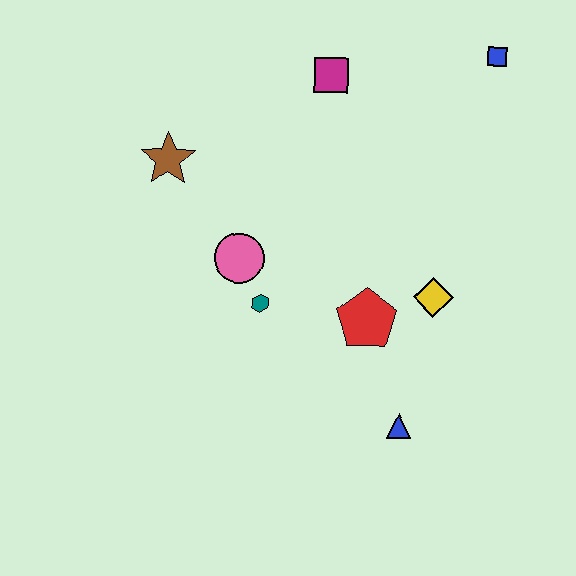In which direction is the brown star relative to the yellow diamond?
The brown star is to the left of the yellow diamond.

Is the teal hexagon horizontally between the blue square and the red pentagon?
No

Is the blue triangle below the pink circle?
Yes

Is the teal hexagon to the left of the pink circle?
No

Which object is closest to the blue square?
The magenta square is closest to the blue square.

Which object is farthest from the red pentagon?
The blue square is farthest from the red pentagon.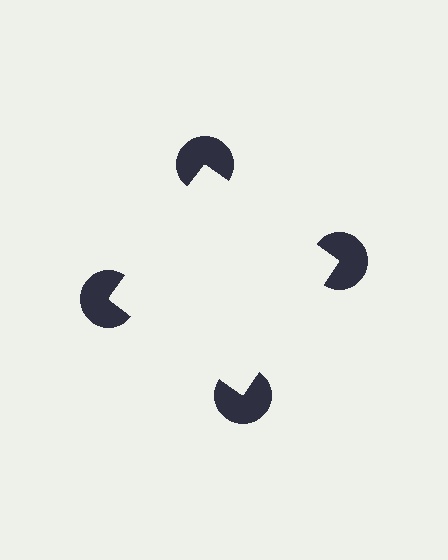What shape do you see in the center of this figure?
An illusory square — its edges are inferred from the aligned wedge cuts in the pac-man discs, not physically drawn.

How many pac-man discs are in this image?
There are 4 — one at each vertex of the illusory square.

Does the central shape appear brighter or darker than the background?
It typically appears slightly brighter than the background, even though no actual brightness change is drawn.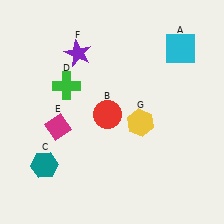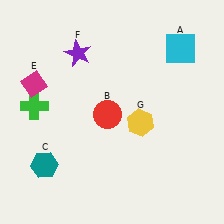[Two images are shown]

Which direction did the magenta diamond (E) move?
The magenta diamond (E) moved up.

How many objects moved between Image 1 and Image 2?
2 objects moved between the two images.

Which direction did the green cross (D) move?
The green cross (D) moved left.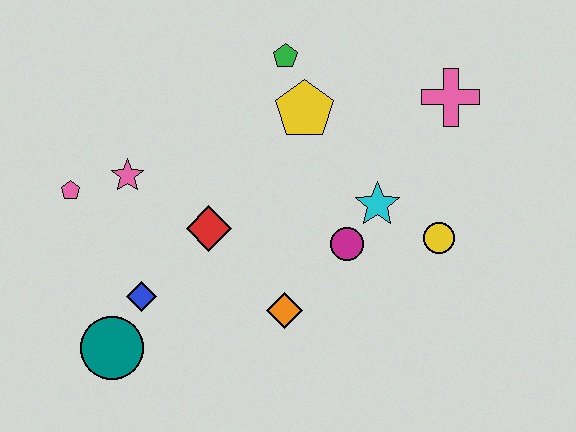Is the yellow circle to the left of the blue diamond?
No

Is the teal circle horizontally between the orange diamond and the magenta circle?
No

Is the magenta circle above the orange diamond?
Yes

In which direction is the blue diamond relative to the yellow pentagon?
The blue diamond is below the yellow pentagon.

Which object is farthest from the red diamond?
The pink cross is farthest from the red diamond.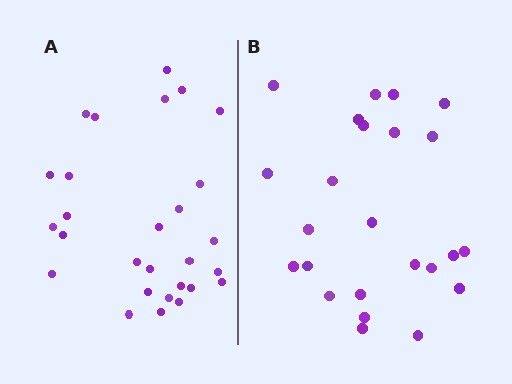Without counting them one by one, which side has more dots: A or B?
Region A (the left region) has more dots.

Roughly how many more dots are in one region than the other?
Region A has about 4 more dots than region B.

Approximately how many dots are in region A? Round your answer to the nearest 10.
About 30 dots. (The exact count is 28, which rounds to 30.)